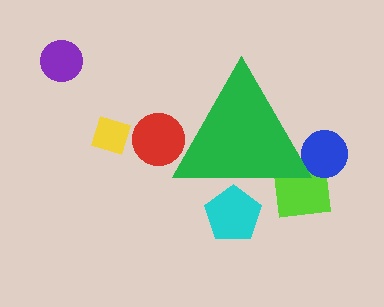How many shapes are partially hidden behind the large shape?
4 shapes are partially hidden.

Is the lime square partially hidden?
Yes, the lime square is partially hidden behind the green triangle.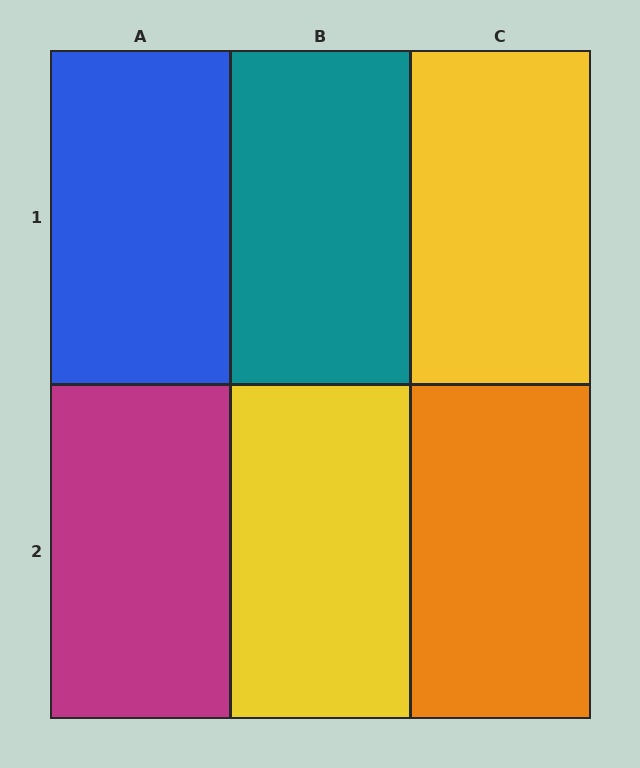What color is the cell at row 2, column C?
Orange.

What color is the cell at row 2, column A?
Magenta.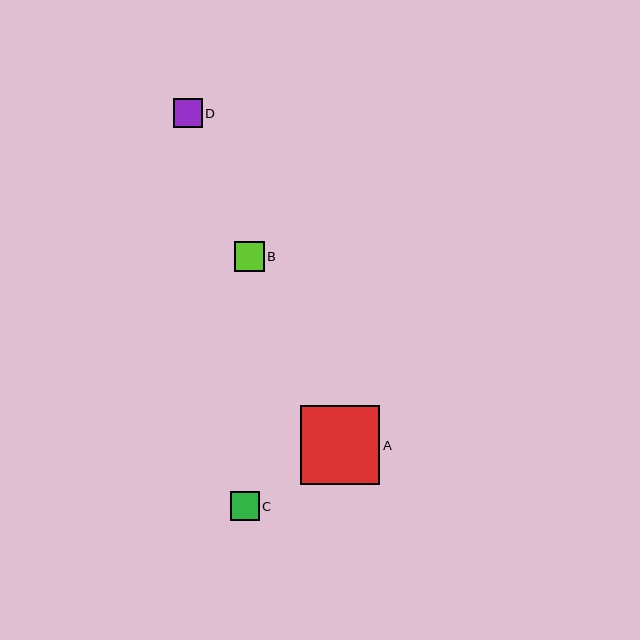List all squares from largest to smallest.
From largest to smallest: A, B, C, D.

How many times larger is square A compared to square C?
Square A is approximately 2.7 times the size of square C.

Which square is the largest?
Square A is the largest with a size of approximately 79 pixels.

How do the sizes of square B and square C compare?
Square B and square C are approximately the same size.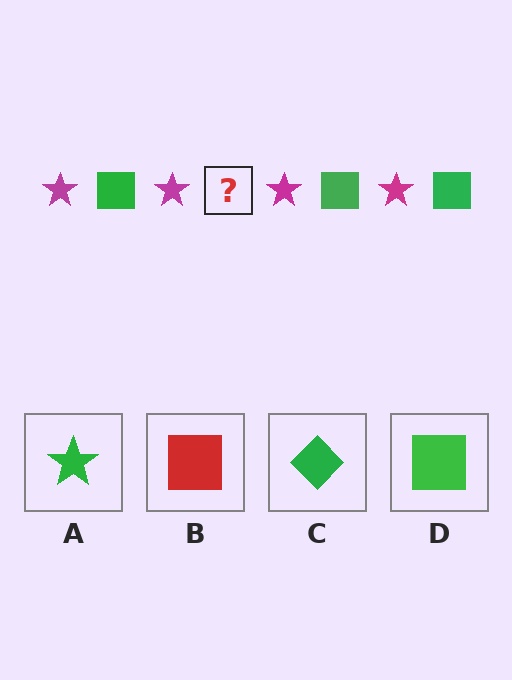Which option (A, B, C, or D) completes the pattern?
D.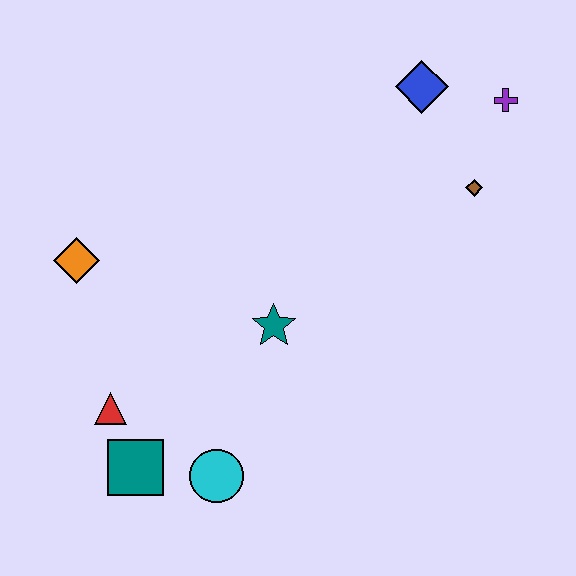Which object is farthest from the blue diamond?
The teal square is farthest from the blue diamond.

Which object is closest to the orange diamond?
The red triangle is closest to the orange diamond.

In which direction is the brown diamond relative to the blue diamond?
The brown diamond is below the blue diamond.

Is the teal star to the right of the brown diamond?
No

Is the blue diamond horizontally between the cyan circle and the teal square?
No